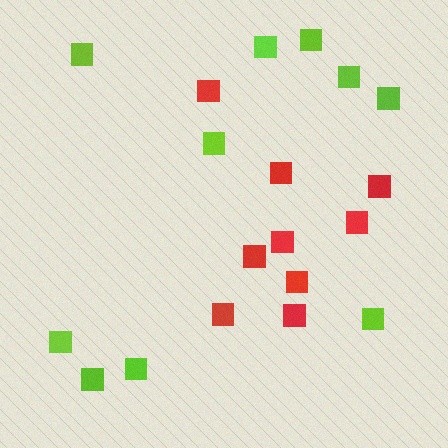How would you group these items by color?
There are 2 groups: one group of lime squares (10) and one group of red squares (9).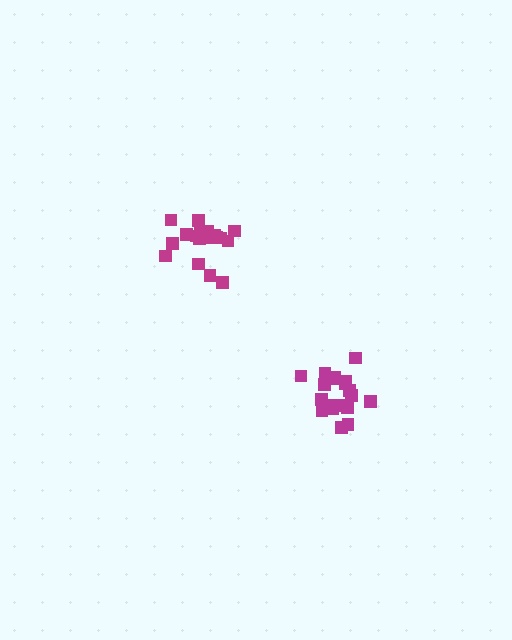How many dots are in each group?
Group 1: 19 dots, Group 2: 18 dots (37 total).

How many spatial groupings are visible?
There are 2 spatial groupings.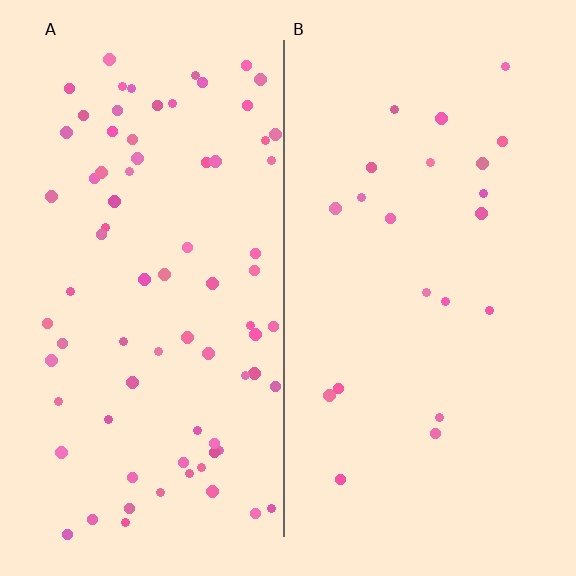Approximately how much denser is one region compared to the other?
Approximately 3.6× — region A over region B.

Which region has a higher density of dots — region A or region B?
A (the left).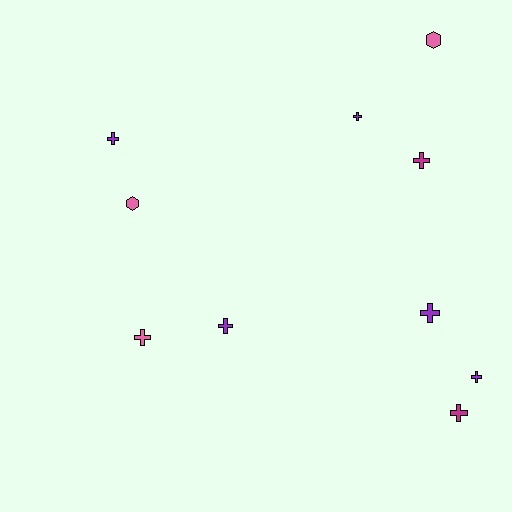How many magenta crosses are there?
There are 2 magenta crosses.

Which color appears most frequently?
Purple, with 5 objects.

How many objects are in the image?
There are 10 objects.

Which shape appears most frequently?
Cross, with 8 objects.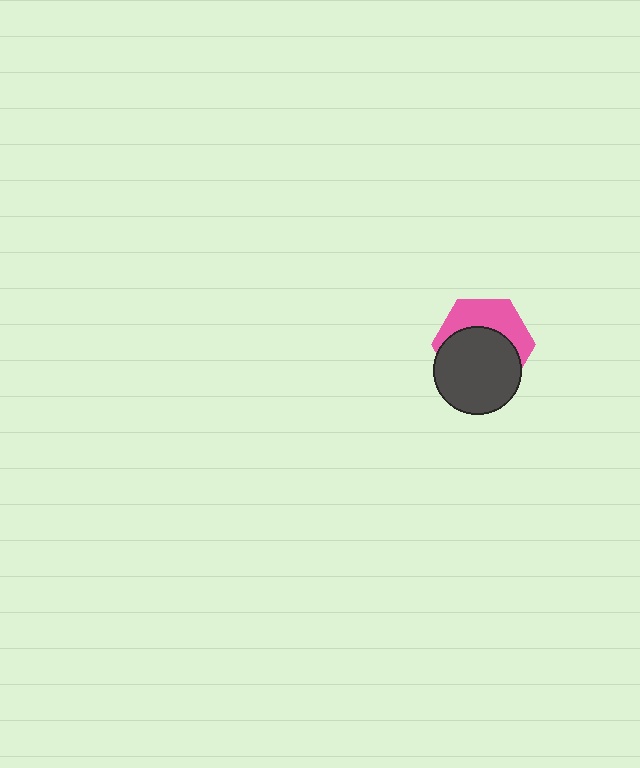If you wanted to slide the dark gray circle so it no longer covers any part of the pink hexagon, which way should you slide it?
Slide it down — that is the most direct way to separate the two shapes.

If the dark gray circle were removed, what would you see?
You would see the complete pink hexagon.